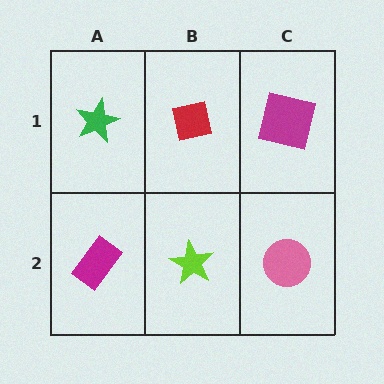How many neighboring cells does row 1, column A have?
2.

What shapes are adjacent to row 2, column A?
A green star (row 1, column A), a lime star (row 2, column B).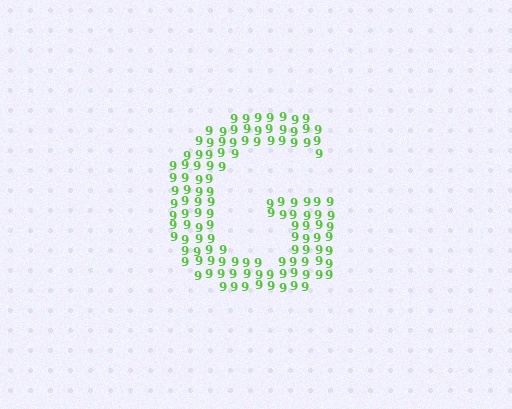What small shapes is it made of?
It is made of small digit 9's.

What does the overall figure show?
The overall figure shows the letter G.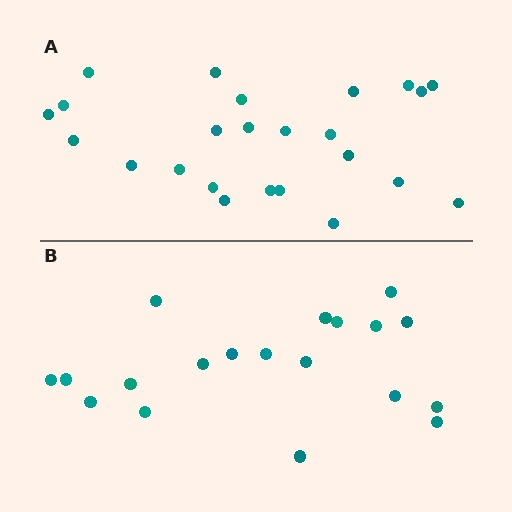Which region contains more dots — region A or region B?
Region A (the top region) has more dots.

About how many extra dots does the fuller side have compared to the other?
Region A has about 5 more dots than region B.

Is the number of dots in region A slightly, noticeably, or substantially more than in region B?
Region A has noticeably more, but not dramatically so. The ratio is roughly 1.3 to 1.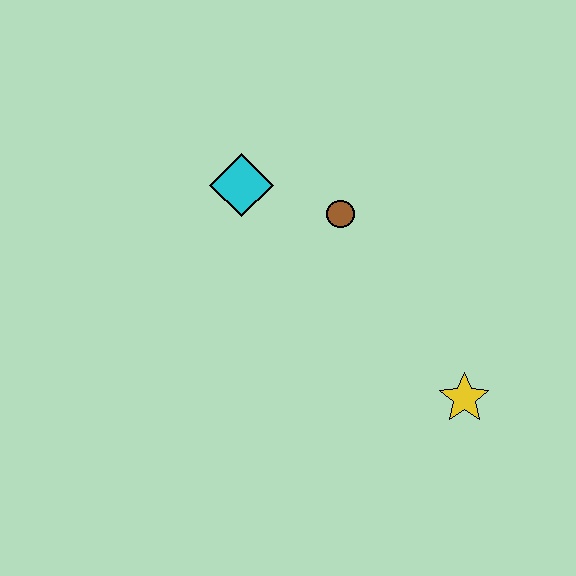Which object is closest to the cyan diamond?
The brown circle is closest to the cyan diamond.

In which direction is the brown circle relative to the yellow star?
The brown circle is above the yellow star.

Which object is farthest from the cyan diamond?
The yellow star is farthest from the cyan diamond.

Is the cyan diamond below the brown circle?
No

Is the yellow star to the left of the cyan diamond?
No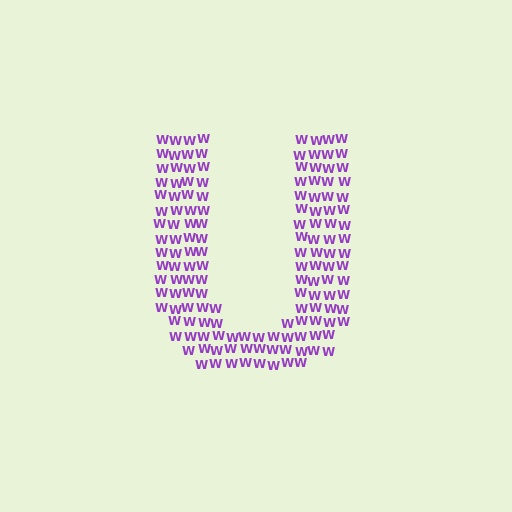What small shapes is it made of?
It is made of small letter W's.